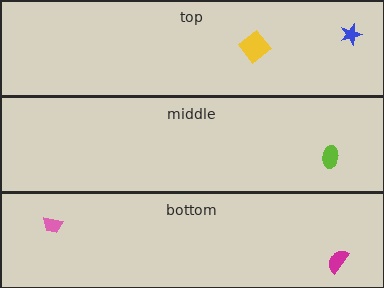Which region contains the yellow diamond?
The top region.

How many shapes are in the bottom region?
2.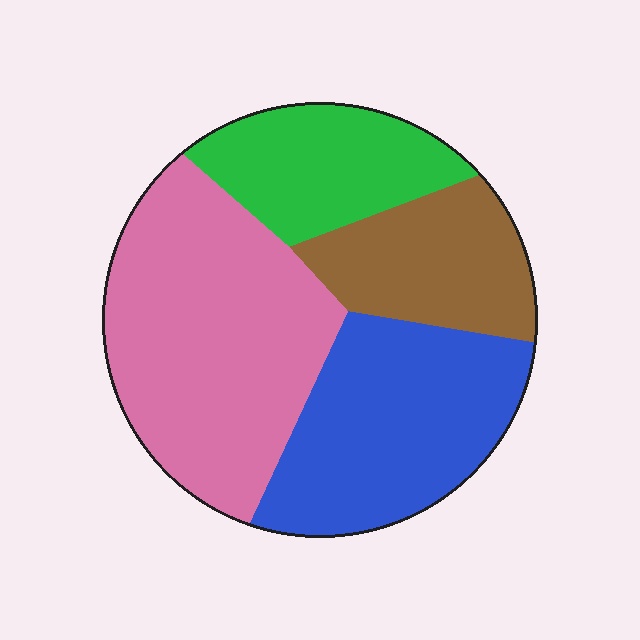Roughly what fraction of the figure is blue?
Blue takes up about one quarter (1/4) of the figure.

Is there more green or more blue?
Blue.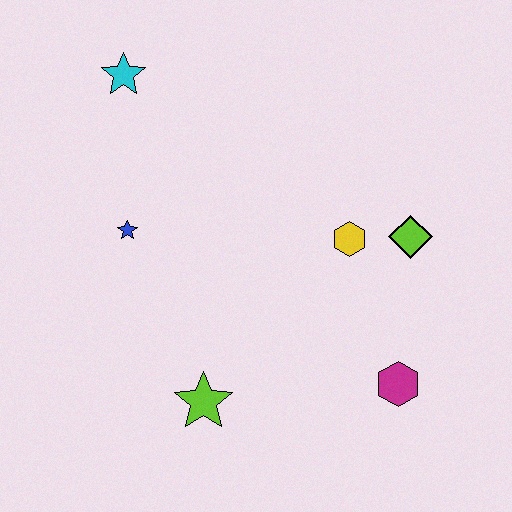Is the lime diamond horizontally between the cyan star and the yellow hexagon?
No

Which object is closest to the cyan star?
The blue star is closest to the cyan star.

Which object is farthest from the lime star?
The cyan star is farthest from the lime star.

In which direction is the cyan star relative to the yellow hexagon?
The cyan star is to the left of the yellow hexagon.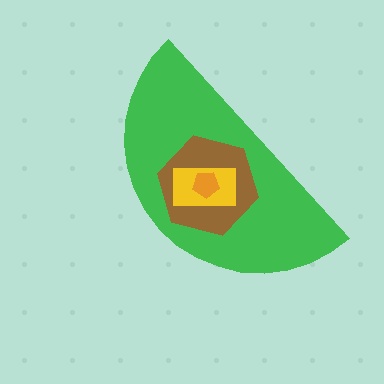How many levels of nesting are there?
4.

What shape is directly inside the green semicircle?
The brown hexagon.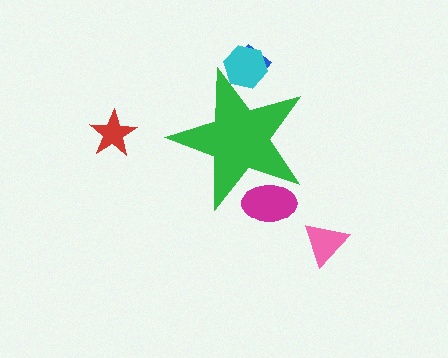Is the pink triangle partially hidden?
No, the pink triangle is fully visible.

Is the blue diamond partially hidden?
Yes, the blue diamond is partially hidden behind the green star.